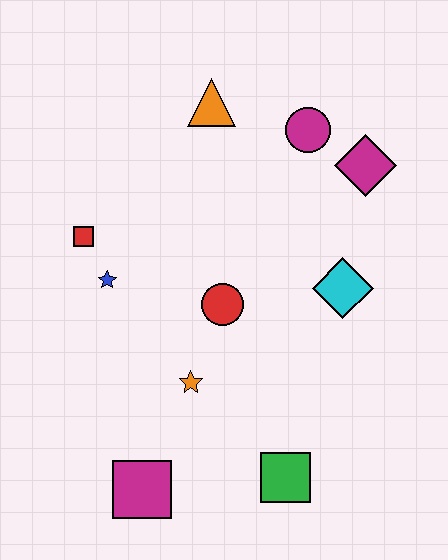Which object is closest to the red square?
The blue star is closest to the red square.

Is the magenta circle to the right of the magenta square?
Yes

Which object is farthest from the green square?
The orange triangle is farthest from the green square.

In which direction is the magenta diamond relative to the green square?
The magenta diamond is above the green square.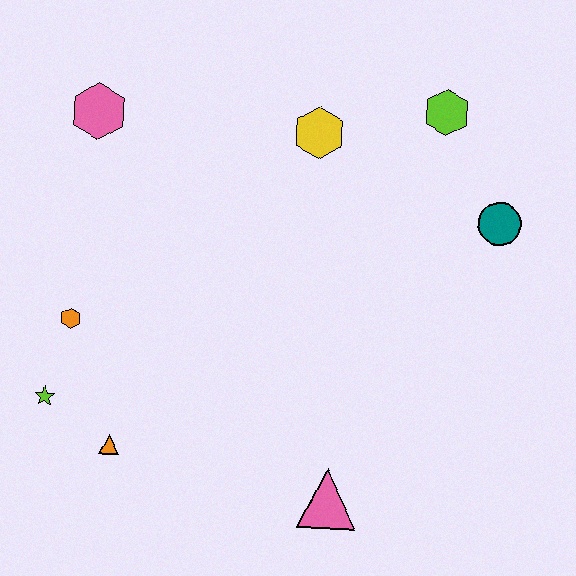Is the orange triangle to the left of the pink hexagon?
No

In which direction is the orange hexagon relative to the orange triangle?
The orange hexagon is above the orange triangle.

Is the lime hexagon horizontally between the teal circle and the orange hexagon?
Yes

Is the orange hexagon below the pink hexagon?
Yes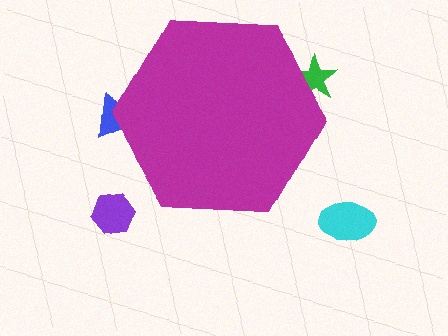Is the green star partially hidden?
Yes, the green star is partially hidden behind the magenta hexagon.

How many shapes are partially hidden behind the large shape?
2 shapes are partially hidden.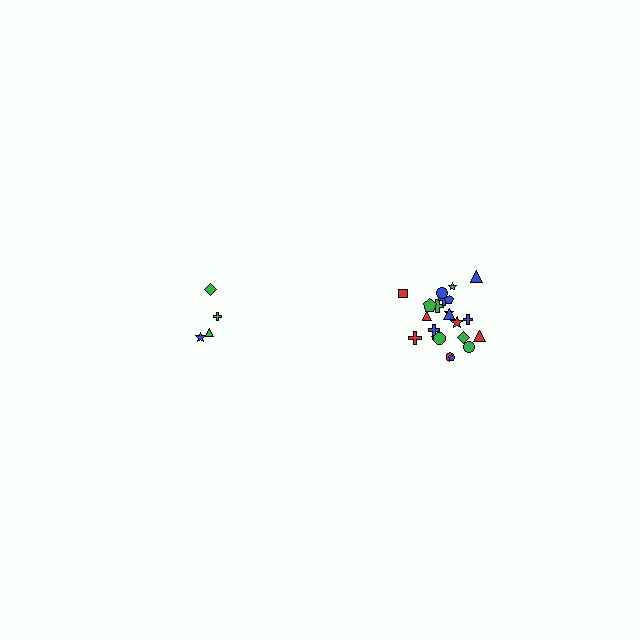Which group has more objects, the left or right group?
The right group.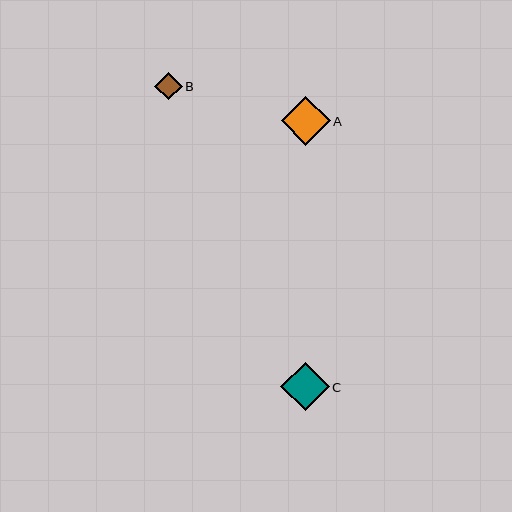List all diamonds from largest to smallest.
From largest to smallest: A, C, B.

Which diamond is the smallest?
Diamond B is the smallest with a size of approximately 28 pixels.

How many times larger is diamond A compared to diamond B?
Diamond A is approximately 1.8 times the size of diamond B.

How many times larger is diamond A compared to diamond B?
Diamond A is approximately 1.8 times the size of diamond B.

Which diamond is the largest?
Diamond A is the largest with a size of approximately 49 pixels.